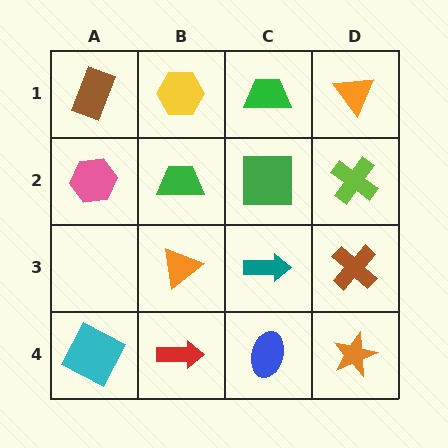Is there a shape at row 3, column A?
No, that cell is empty.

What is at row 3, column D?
A brown cross.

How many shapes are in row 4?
4 shapes.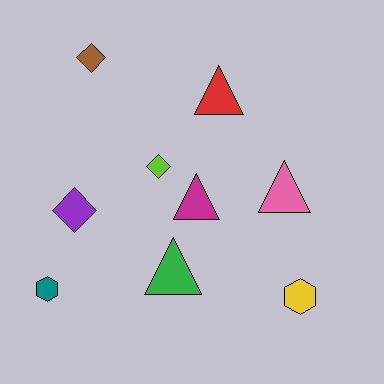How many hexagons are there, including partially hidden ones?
There are 2 hexagons.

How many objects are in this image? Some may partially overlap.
There are 9 objects.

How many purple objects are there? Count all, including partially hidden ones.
There is 1 purple object.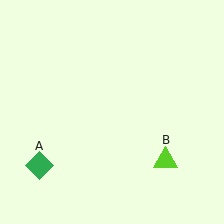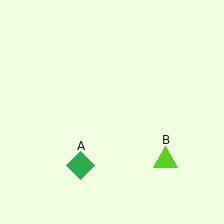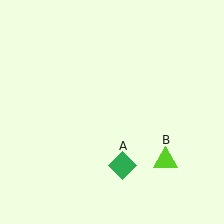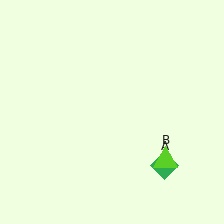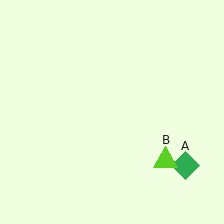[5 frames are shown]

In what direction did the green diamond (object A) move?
The green diamond (object A) moved right.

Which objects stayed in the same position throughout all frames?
Lime triangle (object B) remained stationary.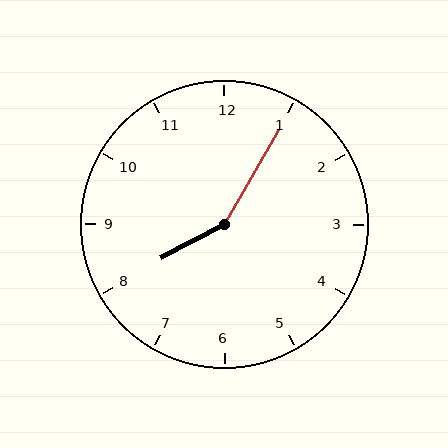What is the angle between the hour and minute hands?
Approximately 148 degrees.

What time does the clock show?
8:05.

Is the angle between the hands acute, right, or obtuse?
It is obtuse.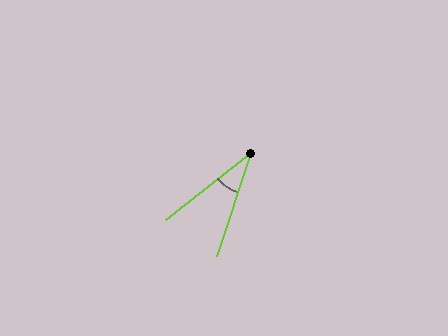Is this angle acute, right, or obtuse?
It is acute.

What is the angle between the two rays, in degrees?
Approximately 33 degrees.